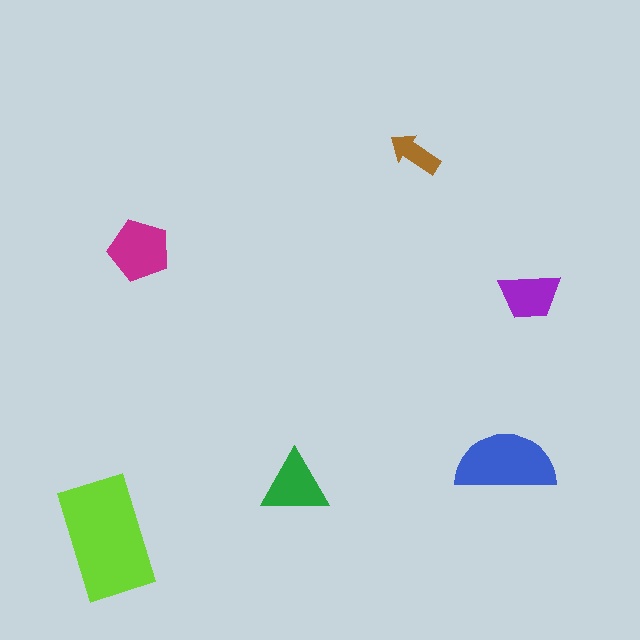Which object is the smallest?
The brown arrow.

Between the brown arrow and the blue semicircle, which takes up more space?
The blue semicircle.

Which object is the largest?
The lime rectangle.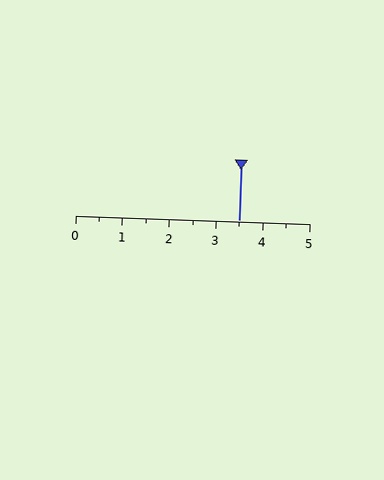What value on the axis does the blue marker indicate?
The marker indicates approximately 3.5.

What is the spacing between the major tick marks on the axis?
The major ticks are spaced 1 apart.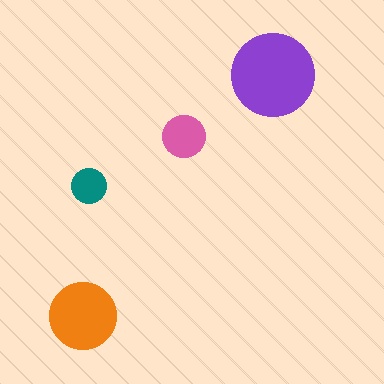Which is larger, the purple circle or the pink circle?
The purple one.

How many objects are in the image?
There are 4 objects in the image.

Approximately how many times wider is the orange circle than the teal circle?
About 2 times wider.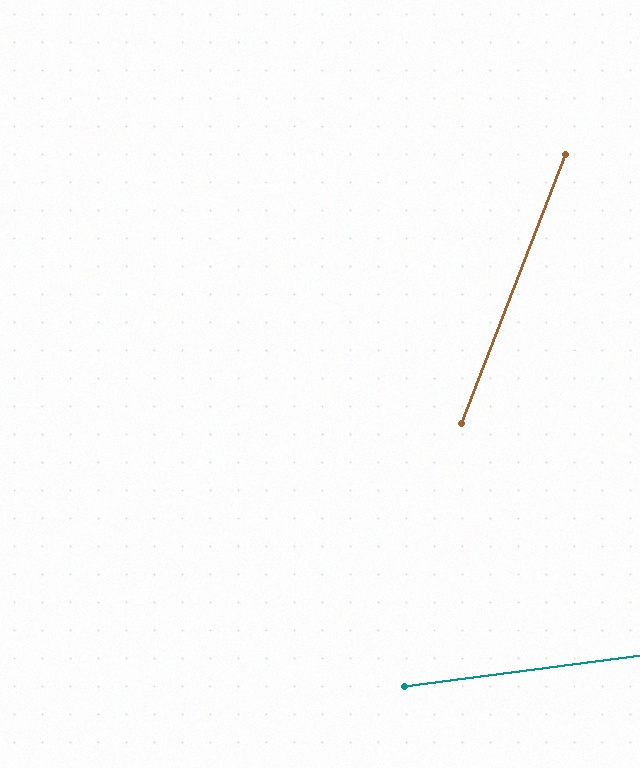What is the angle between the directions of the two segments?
Approximately 62 degrees.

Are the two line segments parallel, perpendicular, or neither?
Neither parallel nor perpendicular — they differ by about 62°.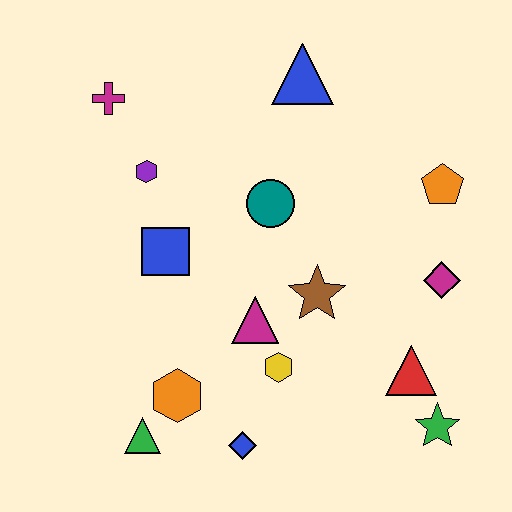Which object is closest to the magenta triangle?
The yellow hexagon is closest to the magenta triangle.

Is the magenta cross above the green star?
Yes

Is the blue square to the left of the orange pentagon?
Yes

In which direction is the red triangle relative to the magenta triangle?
The red triangle is to the right of the magenta triangle.